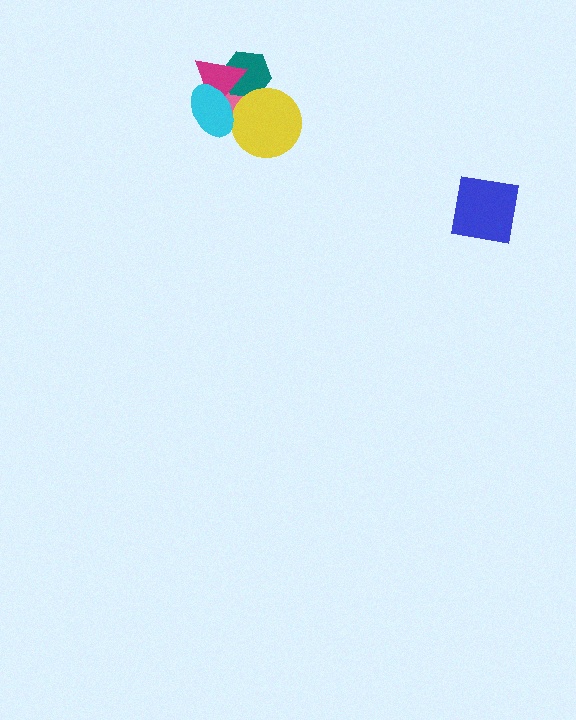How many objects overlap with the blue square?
0 objects overlap with the blue square.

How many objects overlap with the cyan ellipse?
3 objects overlap with the cyan ellipse.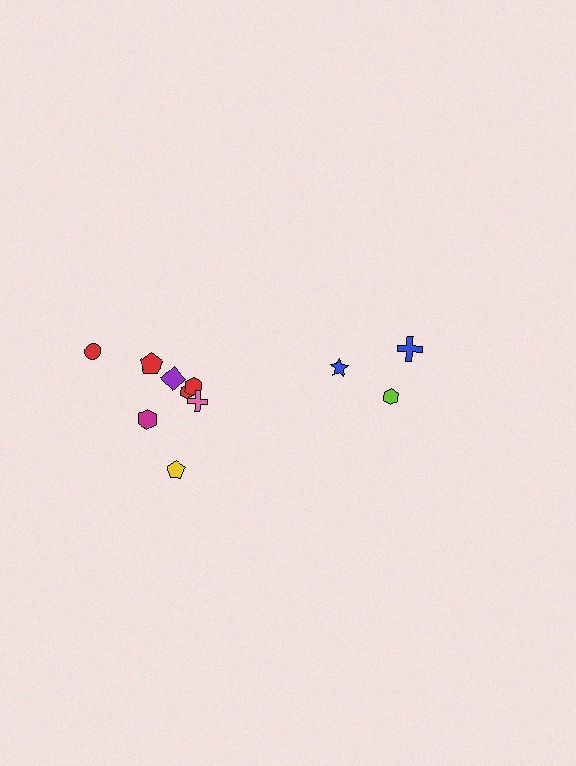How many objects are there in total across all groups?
There are 11 objects.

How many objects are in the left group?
There are 8 objects.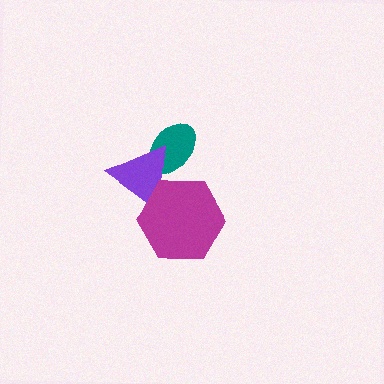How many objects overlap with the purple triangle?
2 objects overlap with the purple triangle.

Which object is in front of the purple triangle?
The magenta hexagon is in front of the purple triangle.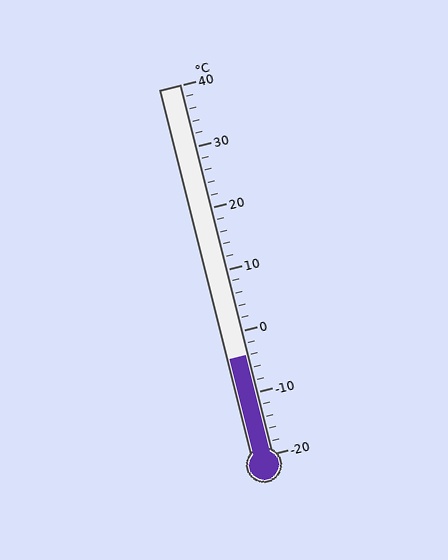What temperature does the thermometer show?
The thermometer shows approximately -4°C.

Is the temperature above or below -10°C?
The temperature is above -10°C.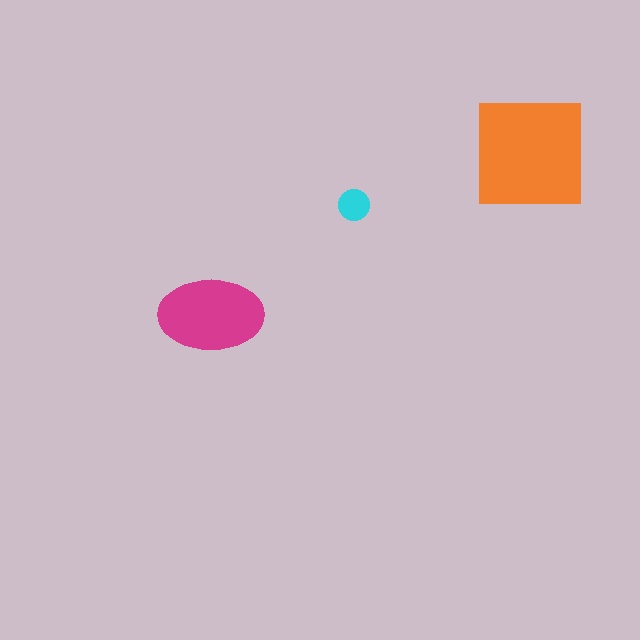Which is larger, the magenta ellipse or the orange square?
The orange square.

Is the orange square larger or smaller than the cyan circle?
Larger.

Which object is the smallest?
The cyan circle.